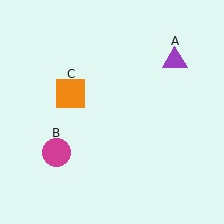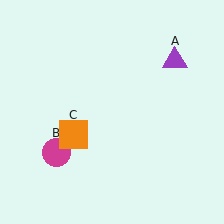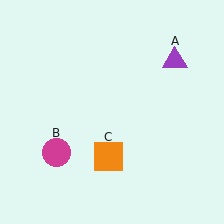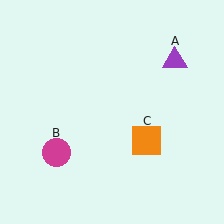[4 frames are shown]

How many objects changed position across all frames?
1 object changed position: orange square (object C).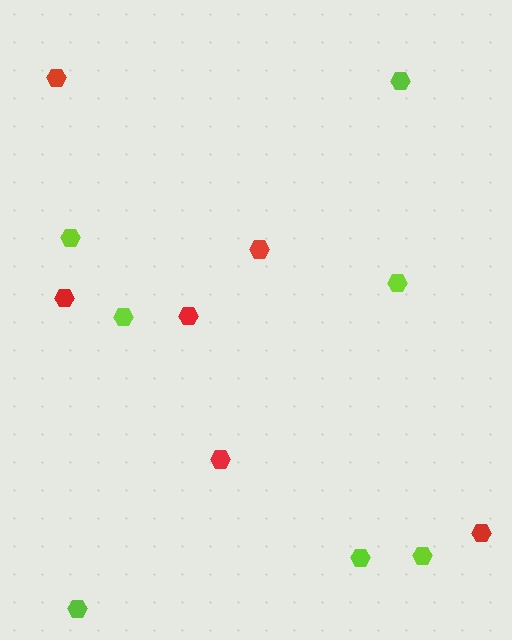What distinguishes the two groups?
There are 2 groups: one group of red hexagons (6) and one group of lime hexagons (7).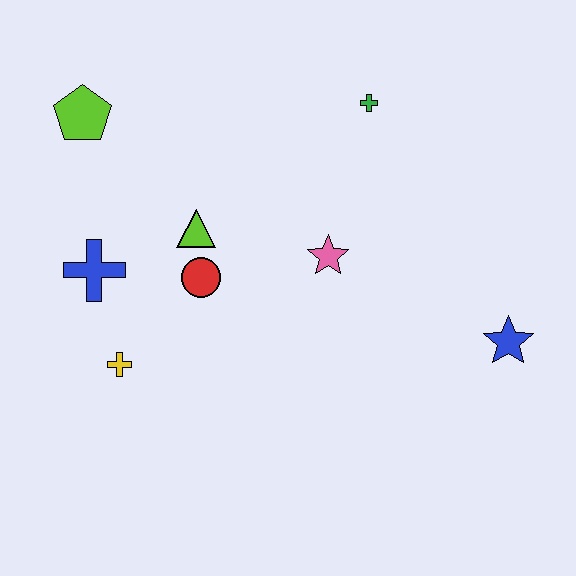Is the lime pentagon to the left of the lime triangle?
Yes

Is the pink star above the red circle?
Yes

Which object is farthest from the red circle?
The blue star is farthest from the red circle.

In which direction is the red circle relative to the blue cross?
The red circle is to the right of the blue cross.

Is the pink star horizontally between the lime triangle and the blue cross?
No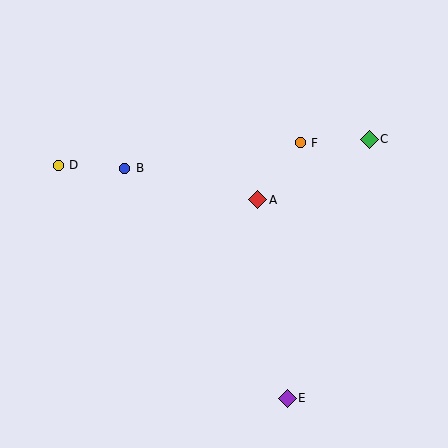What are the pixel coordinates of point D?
Point D is at (58, 165).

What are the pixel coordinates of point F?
Point F is at (300, 143).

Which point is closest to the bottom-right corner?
Point E is closest to the bottom-right corner.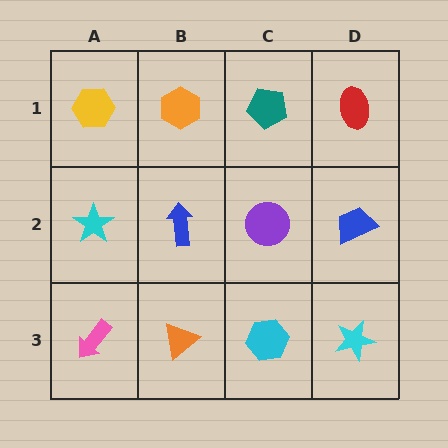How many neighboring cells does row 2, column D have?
3.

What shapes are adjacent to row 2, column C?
A teal pentagon (row 1, column C), a cyan hexagon (row 3, column C), a blue arrow (row 2, column B), a blue trapezoid (row 2, column D).